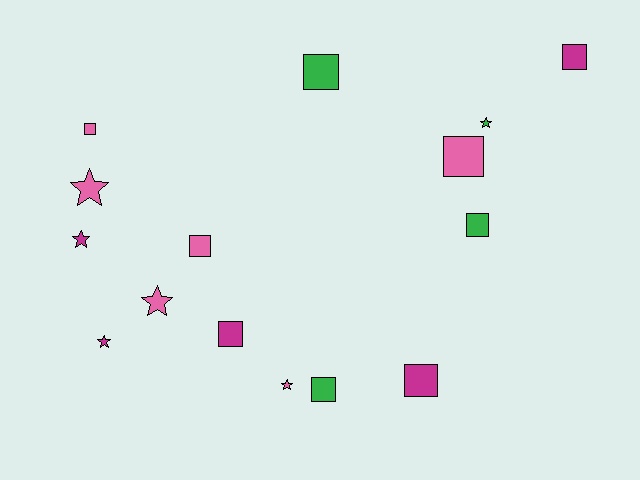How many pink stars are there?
There are 3 pink stars.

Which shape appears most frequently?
Square, with 9 objects.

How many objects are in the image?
There are 15 objects.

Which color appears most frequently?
Pink, with 6 objects.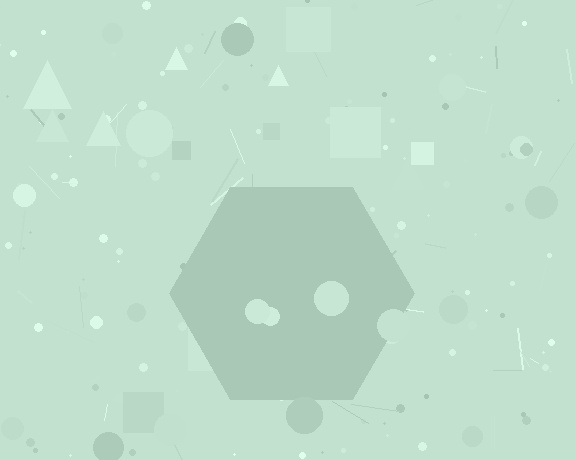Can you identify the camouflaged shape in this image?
The camouflaged shape is a hexagon.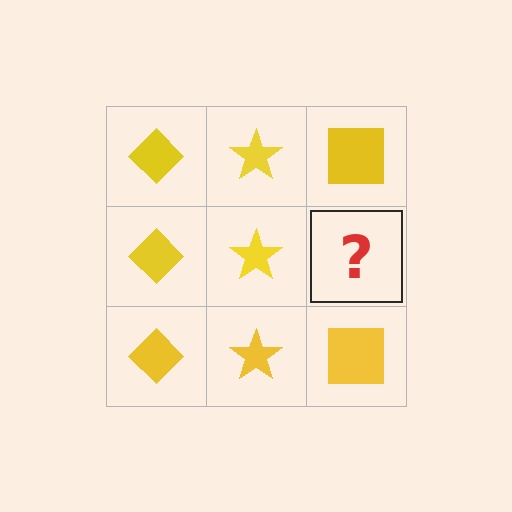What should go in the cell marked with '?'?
The missing cell should contain a yellow square.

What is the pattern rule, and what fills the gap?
The rule is that each column has a consistent shape. The gap should be filled with a yellow square.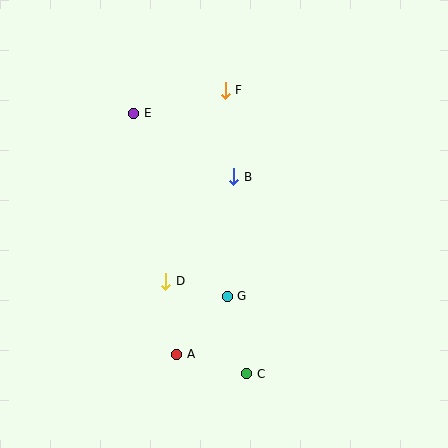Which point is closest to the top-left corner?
Point E is closest to the top-left corner.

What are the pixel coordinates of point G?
Point G is at (227, 296).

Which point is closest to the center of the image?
Point B at (234, 177) is closest to the center.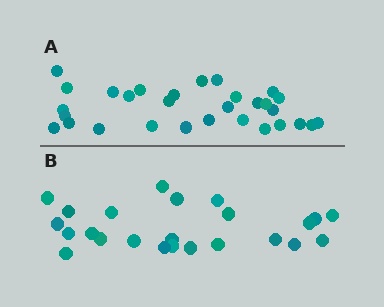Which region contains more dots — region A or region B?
Region A (the top region) has more dots.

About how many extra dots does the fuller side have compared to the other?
Region A has about 6 more dots than region B.